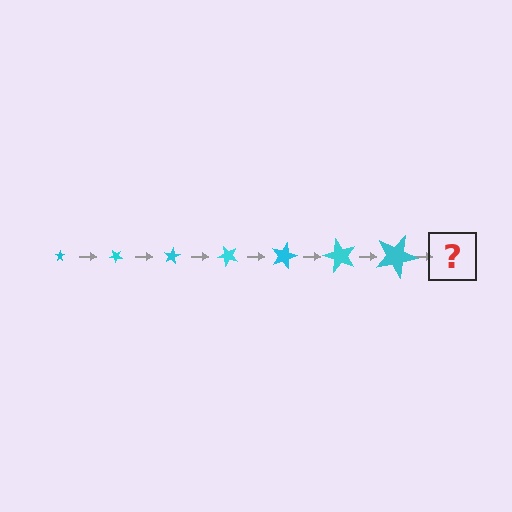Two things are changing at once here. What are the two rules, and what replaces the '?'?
The two rules are that the star grows larger each step and it rotates 40 degrees each step. The '?' should be a star, larger than the previous one and rotated 280 degrees from the start.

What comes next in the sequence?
The next element should be a star, larger than the previous one and rotated 280 degrees from the start.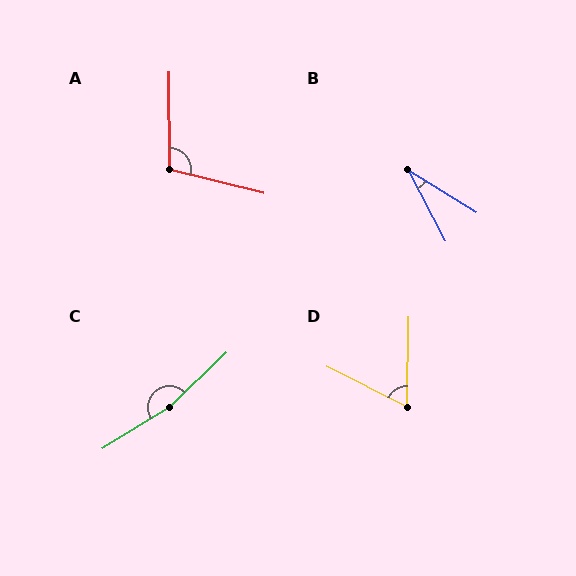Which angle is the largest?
C, at approximately 168 degrees.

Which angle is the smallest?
B, at approximately 30 degrees.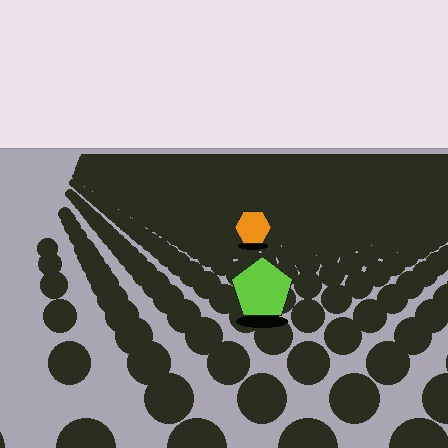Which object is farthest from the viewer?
The orange hexagon is farthest from the viewer. It appears smaller and the ground texture around it is denser.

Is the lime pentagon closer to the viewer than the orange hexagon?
Yes. The lime pentagon is closer — you can tell from the texture gradient: the ground texture is coarser near it.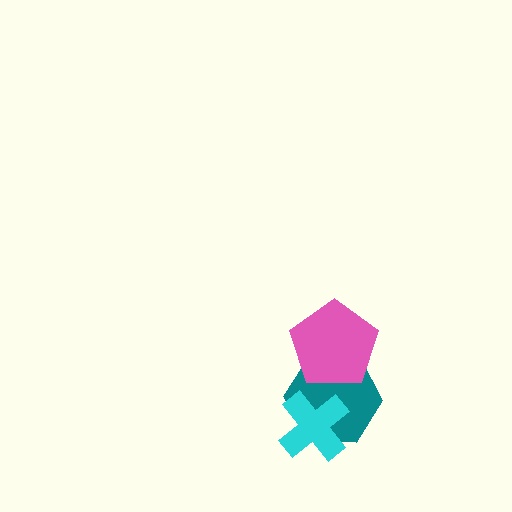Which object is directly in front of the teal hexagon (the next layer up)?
The cyan cross is directly in front of the teal hexagon.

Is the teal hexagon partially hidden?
Yes, it is partially covered by another shape.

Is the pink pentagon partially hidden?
No, no other shape covers it.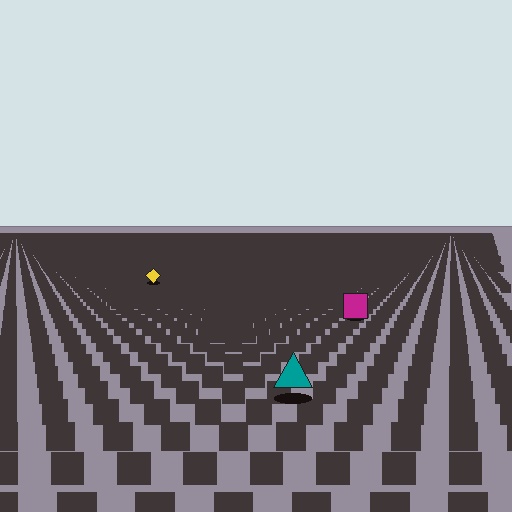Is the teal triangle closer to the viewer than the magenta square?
Yes. The teal triangle is closer — you can tell from the texture gradient: the ground texture is coarser near it.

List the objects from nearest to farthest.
From nearest to farthest: the teal triangle, the magenta square, the yellow diamond.